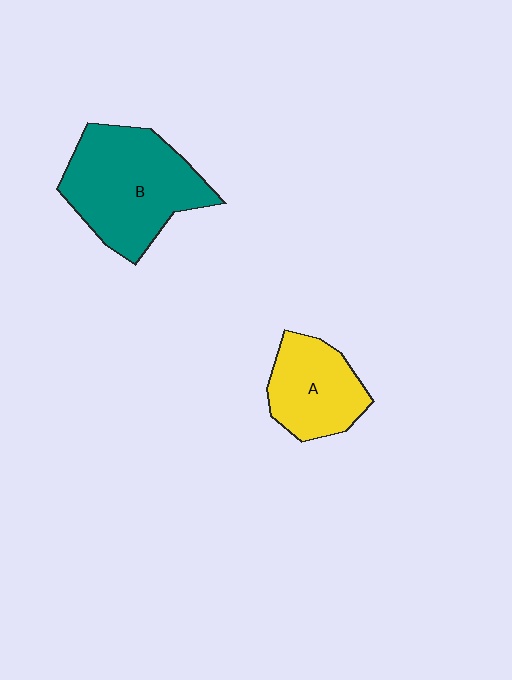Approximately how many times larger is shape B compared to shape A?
Approximately 1.6 times.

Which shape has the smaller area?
Shape A (yellow).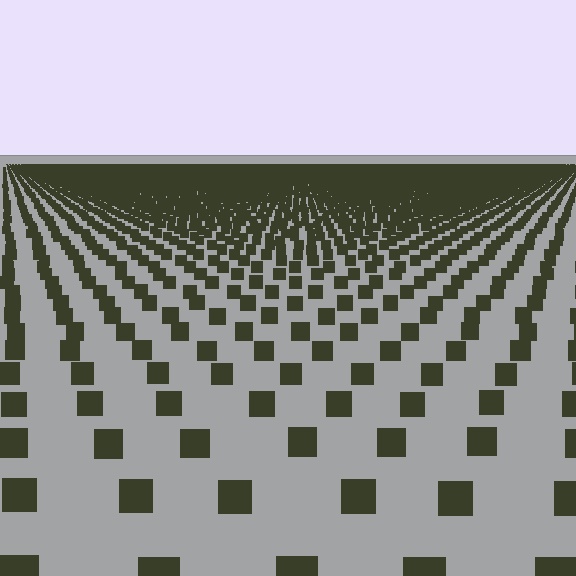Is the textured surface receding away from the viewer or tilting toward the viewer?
The surface is receding away from the viewer. Texture elements get smaller and denser toward the top.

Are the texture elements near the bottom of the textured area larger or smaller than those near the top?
Larger. Near the bottom, elements are closer to the viewer and appear at a bigger on-screen size.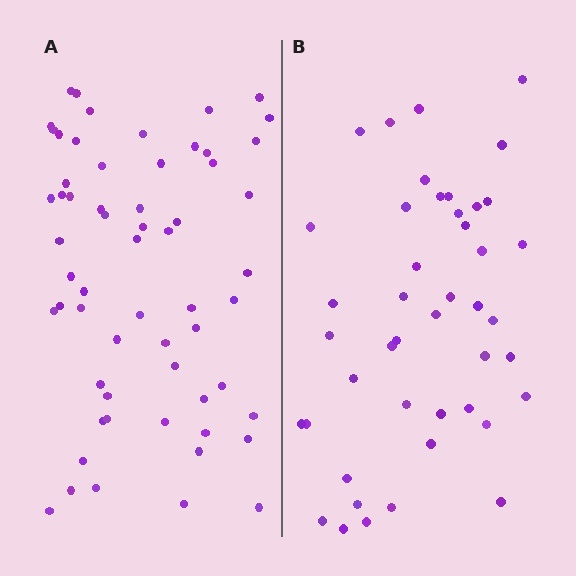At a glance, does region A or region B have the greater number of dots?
Region A (the left region) has more dots.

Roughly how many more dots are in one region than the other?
Region A has approximately 15 more dots than region B.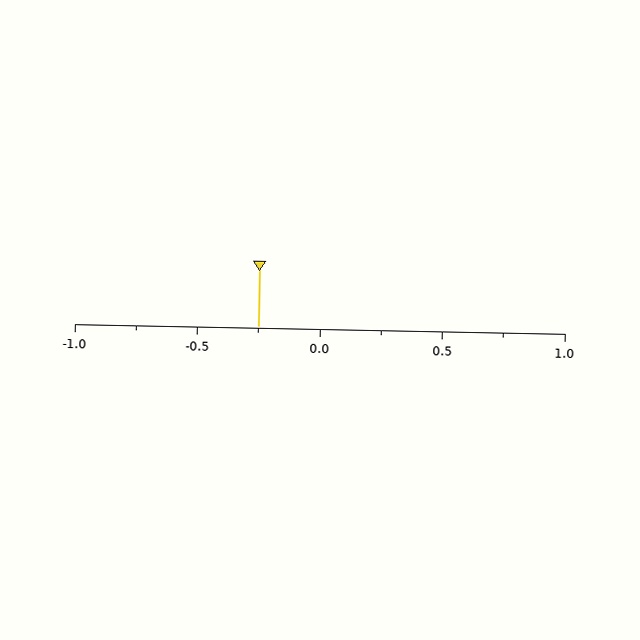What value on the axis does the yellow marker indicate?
The marker indicates approximately -0.25.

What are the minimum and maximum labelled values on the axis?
The axis runs from -1.0 to 1.0.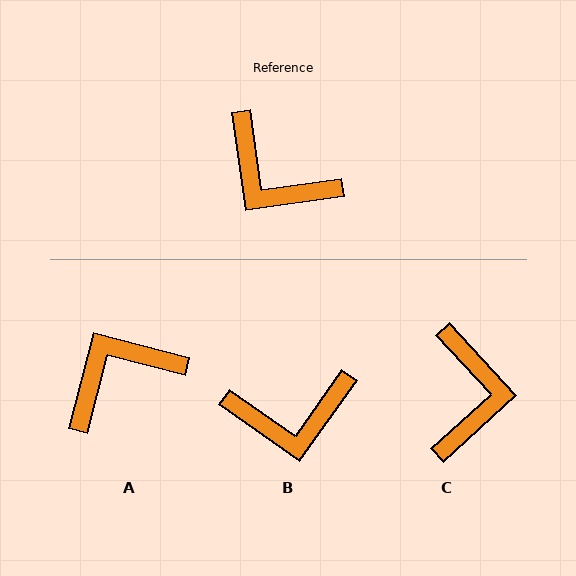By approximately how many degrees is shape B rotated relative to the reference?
Approximately 47 degrees counter-clockwise.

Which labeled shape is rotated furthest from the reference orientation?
C, about 124 degrees away.